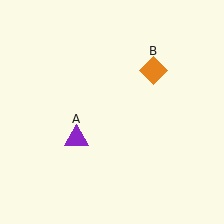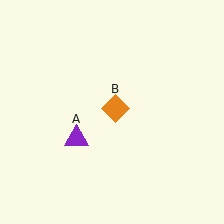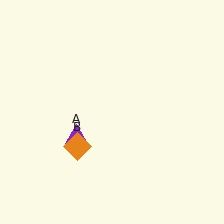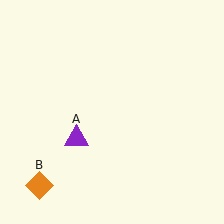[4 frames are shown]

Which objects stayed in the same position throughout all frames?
Purple triangle (object A) remained stationary.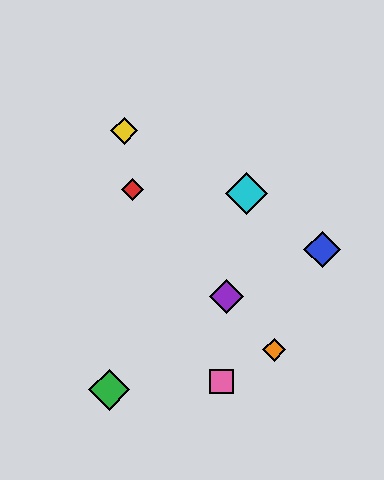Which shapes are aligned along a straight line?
The red diamond, the purple diamond, the orange diamond are aligned along a straight line.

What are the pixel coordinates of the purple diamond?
The purple diamond is at (227, 296).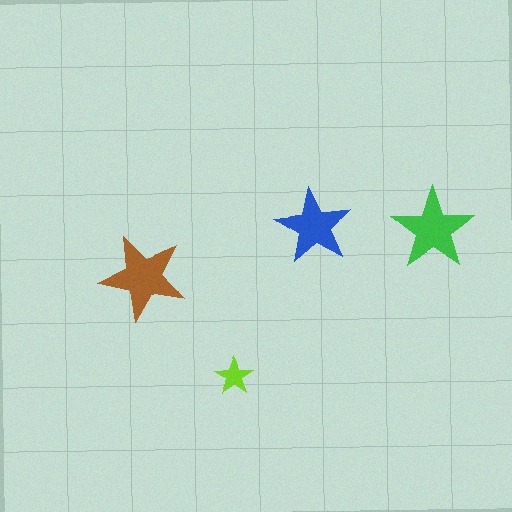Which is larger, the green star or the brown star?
The brown one.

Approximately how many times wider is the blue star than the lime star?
About 2 times wider.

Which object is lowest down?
The lime star is bottommost.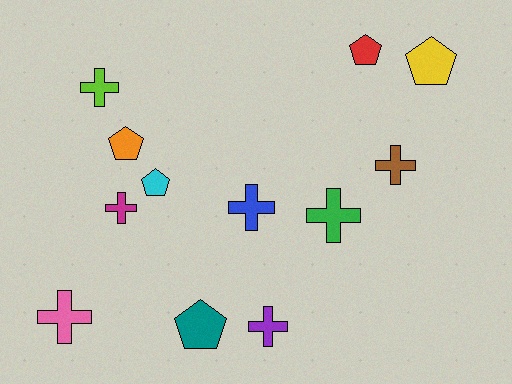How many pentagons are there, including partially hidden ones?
There are 5 pentagons.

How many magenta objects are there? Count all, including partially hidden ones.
There is 1 magenta object.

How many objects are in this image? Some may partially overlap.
There are 12 objects.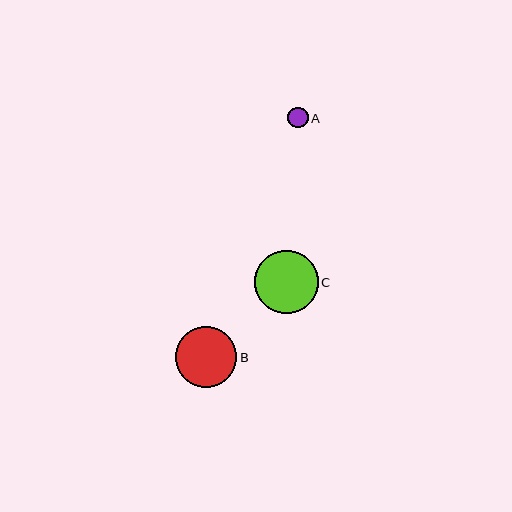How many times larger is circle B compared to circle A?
Circle B is approximately 3.0 times the size of circle A.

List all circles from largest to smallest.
From largest to smallest: C, B, A.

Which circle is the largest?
Circle C is the largest with a size of approximately 63 pixels.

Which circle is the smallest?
Circle A is the smallest with a size of approximately 20 pixels.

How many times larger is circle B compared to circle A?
Circle B is approximately 3.0 times the size of circle A.